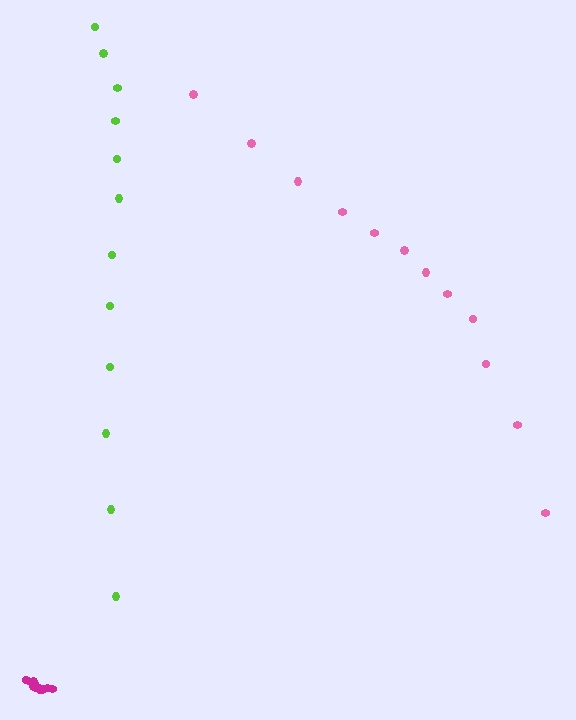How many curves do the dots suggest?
There are 3 distinct paths.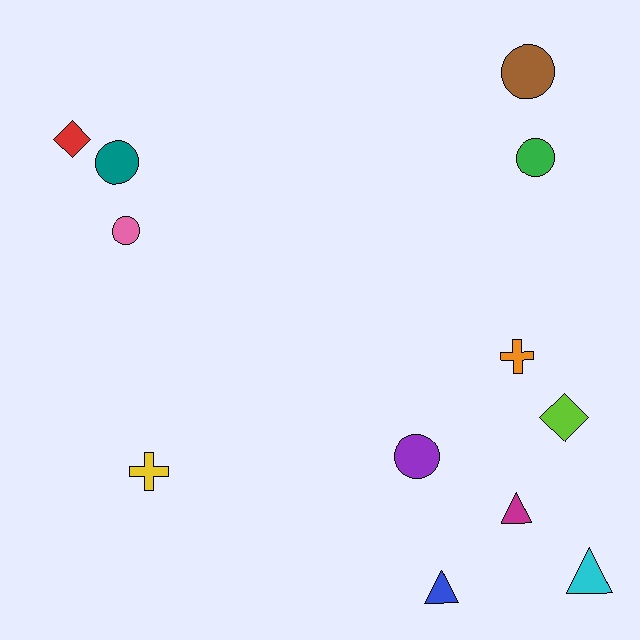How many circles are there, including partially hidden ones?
There are 5 circles.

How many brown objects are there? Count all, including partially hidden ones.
There is 1 brown object.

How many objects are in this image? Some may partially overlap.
There are 12 objects.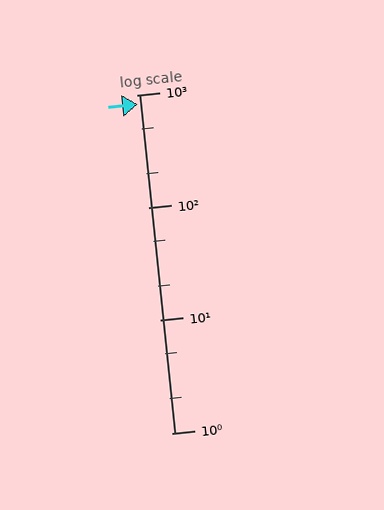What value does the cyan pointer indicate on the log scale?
The pointer indicates approximately 820.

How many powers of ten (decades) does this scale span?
The scale spans 3 decades, from 1 to 1000.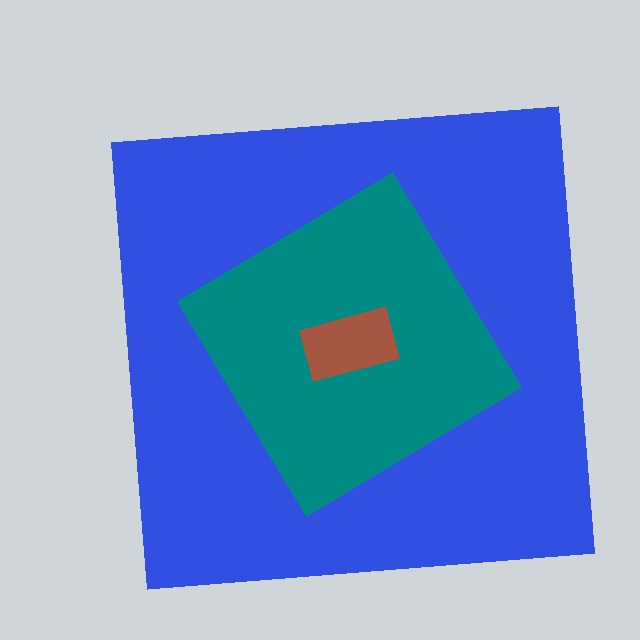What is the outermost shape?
The blue square.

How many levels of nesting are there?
3.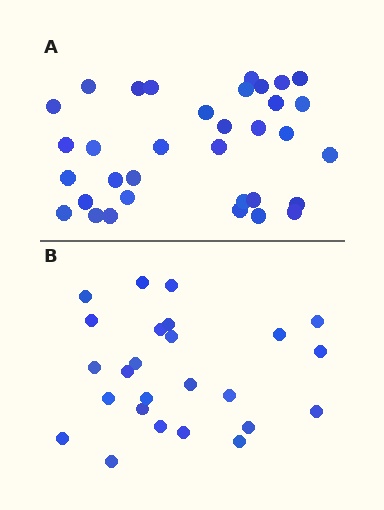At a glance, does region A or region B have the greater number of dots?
Region A (the top region) has more dots.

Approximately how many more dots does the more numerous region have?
Region A has roughly 8 or so more dots than region B.